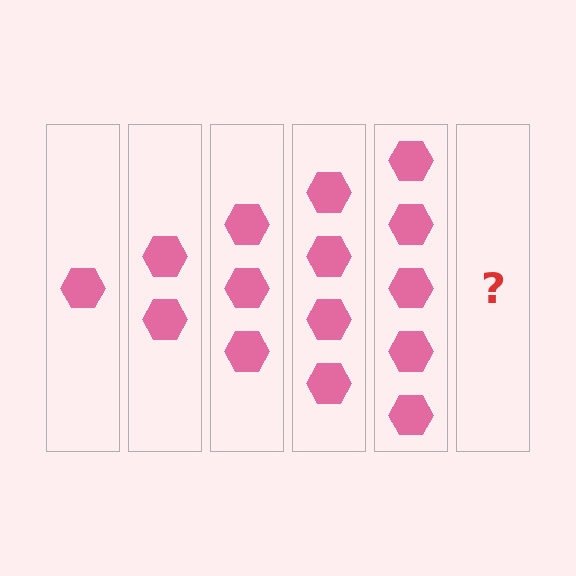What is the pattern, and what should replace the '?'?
The pattern is that each step adds one more hexagon. The '?' should be 6 hexagons.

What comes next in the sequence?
The next element should be 6 hexagons.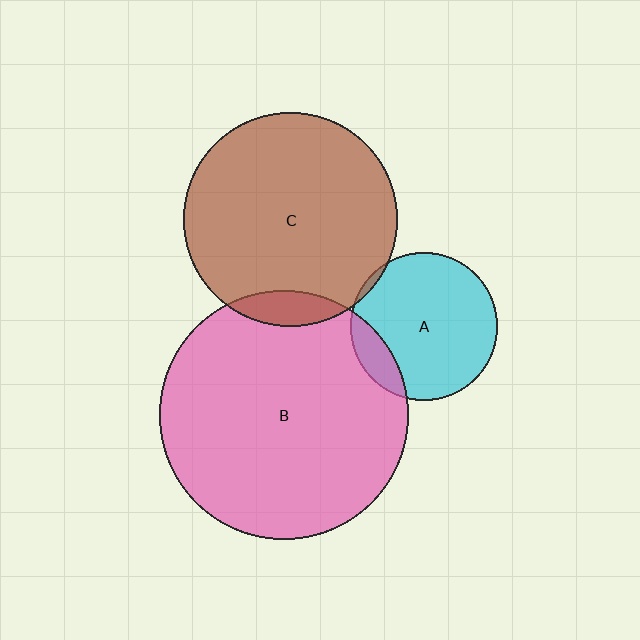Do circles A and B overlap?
Yes.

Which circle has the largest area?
Circle B (pink).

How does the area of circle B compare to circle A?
Approximately 2.9 times.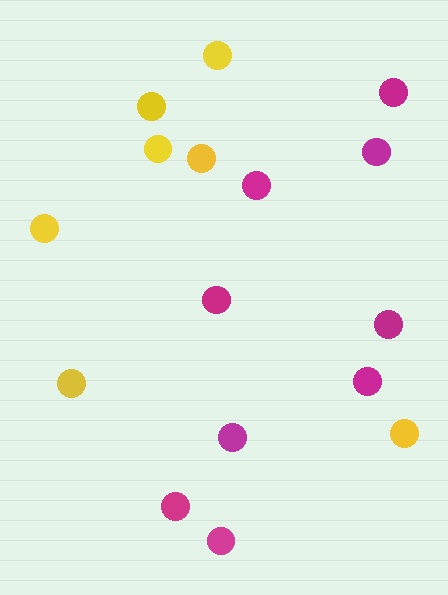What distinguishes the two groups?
There are 2 groups: one group of magenta circles (9) and one group of yellow circles (7).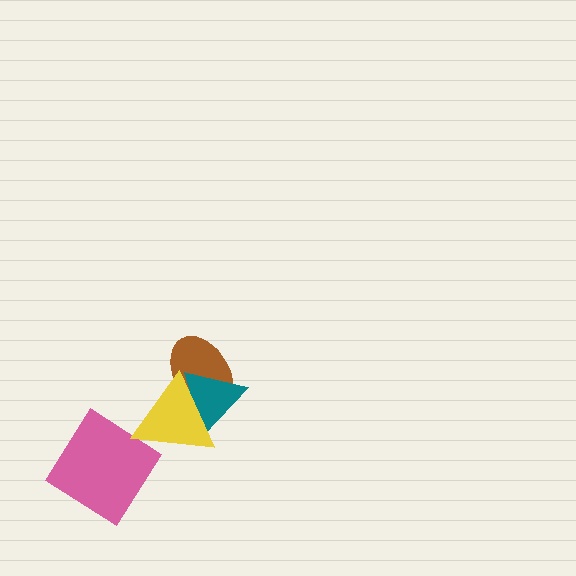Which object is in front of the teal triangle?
The yellow triangle is in front of the teal triangle.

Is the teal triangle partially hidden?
Yes, it is partially covered by another shape.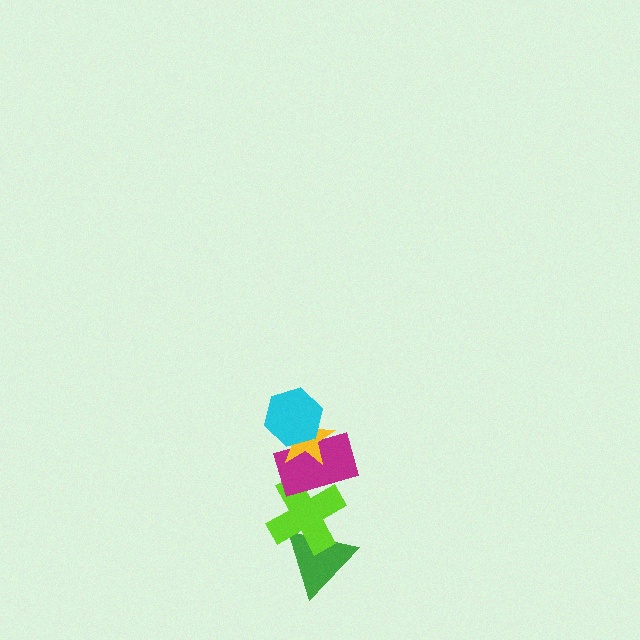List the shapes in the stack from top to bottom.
From top to bottom: the cyan hexagon, the yellow star, the magenta rectangle, the lime cross, the green triangle.